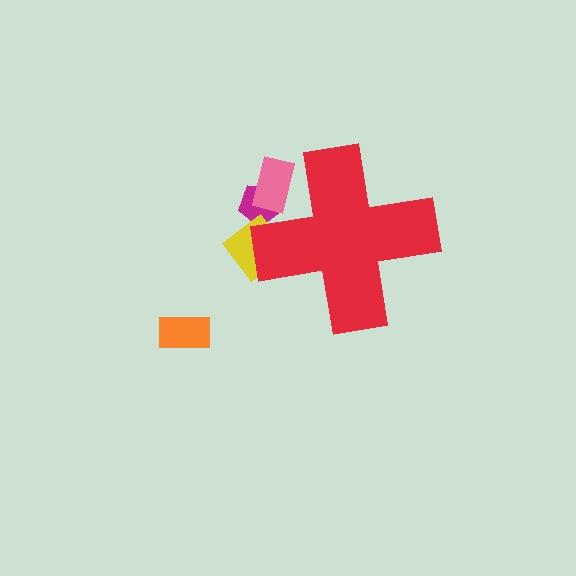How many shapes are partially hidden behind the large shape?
3 shapes are partially hidden.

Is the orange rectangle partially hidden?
No, the orange rectangle is fully visible.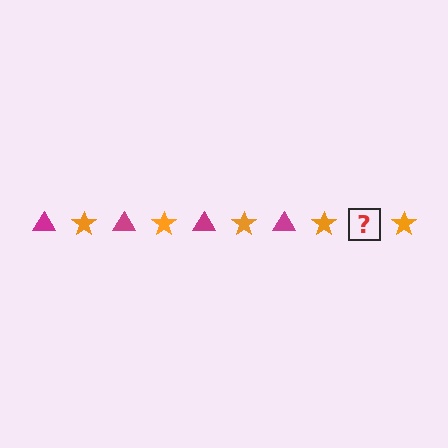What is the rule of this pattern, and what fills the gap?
The rule is that the pattern alternates between magenta triangle and orange star. The gap should be filled with a magenta triangle.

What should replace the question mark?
The question mark should be replaced with a magenta triangle.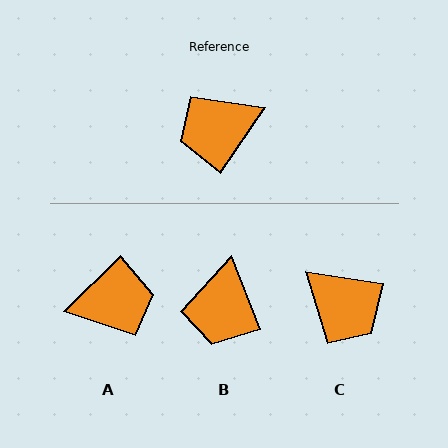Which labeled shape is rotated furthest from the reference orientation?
A, about 170 degrees away.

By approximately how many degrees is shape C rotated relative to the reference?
Approximately 116 degrees counter-clockwise.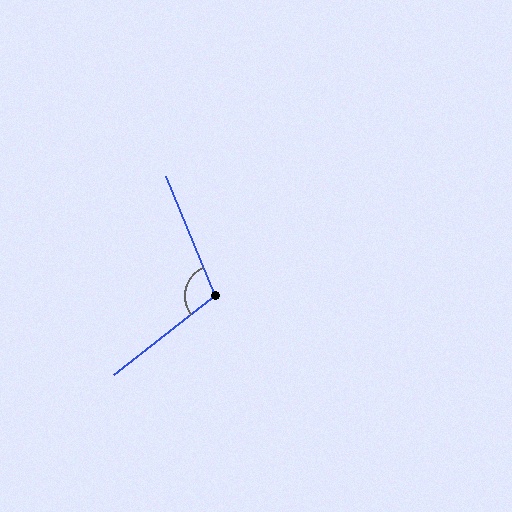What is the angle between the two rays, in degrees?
Approximately 105 degrees.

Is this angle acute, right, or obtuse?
It is obtuse.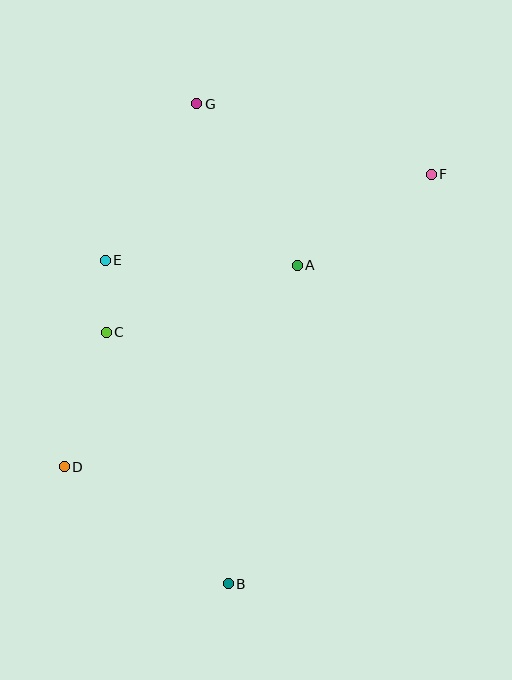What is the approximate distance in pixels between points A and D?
The distance between A and D is approximately 308 pixels.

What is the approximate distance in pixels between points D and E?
The distance between D and E is approximately 211 pixels.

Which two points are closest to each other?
Points C and E are closest to each other.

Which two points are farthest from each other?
Points B and G are farthest from each other.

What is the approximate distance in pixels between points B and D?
The distance between B and D is approximately 201 pixels.